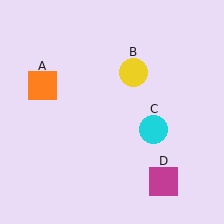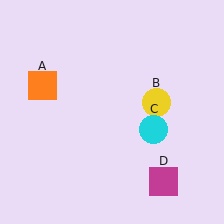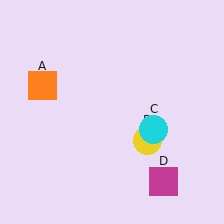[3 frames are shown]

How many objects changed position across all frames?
1 object changed position: yellow circle (object B).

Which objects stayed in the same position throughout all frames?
Orange square (object A) and cyan circle (object C) and magenta square (object D) remained stationary.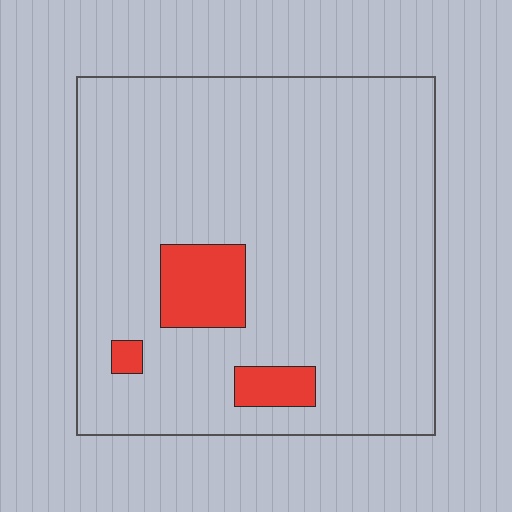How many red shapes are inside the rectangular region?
3.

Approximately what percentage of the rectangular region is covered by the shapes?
Approximately 10%.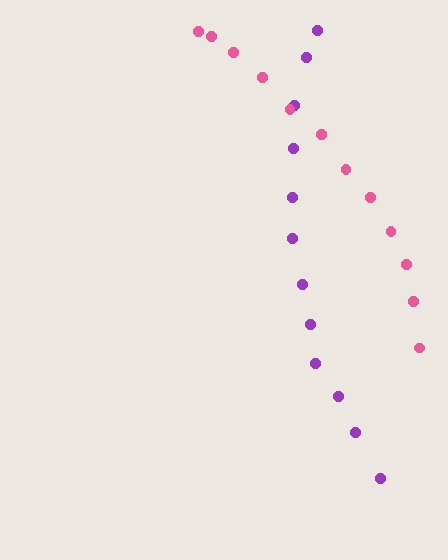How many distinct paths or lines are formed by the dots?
There are 2 distinct paths.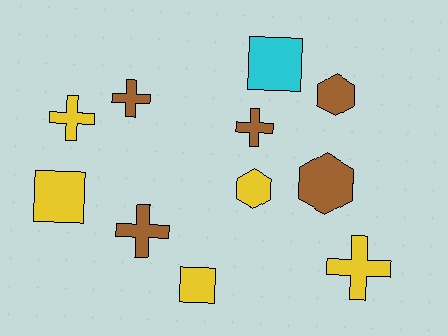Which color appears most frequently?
Brown, with 5 objects.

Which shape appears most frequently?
Cross, with 5 objects.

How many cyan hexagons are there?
There are no cyan hexagons.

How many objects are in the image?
There are 11 objects.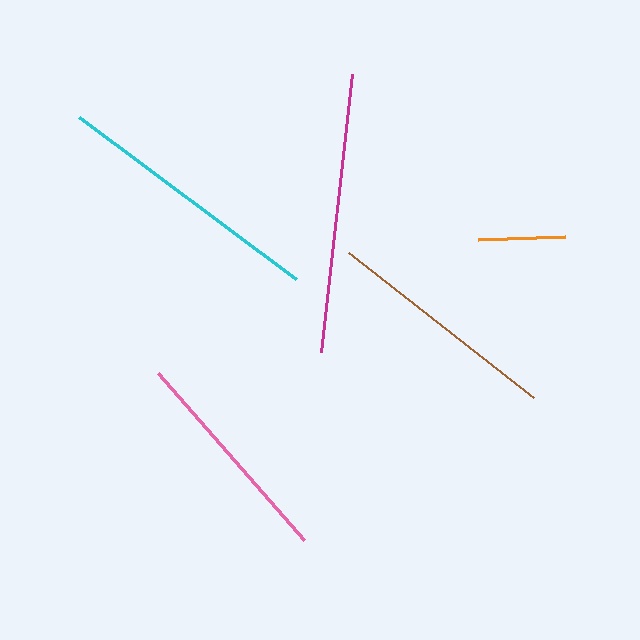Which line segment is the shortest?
The orange line is the shortest at approximately 87 pixels.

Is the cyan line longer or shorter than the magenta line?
The magenta line is longer than the cyan line.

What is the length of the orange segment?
The orange segment is approximately 87 pixels long.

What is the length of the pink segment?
The pink segment is approximately 221 pixels long.